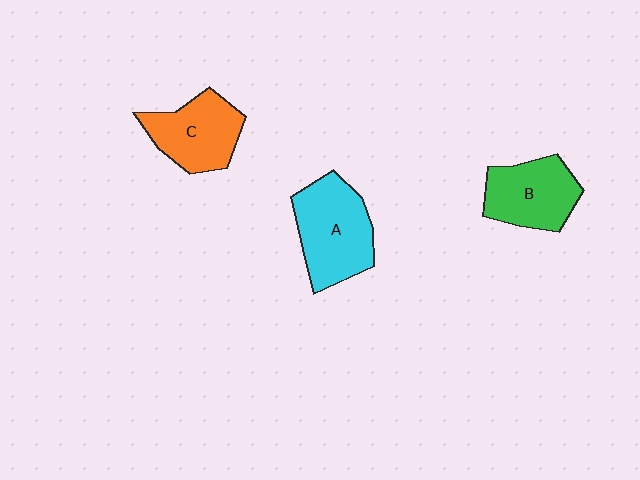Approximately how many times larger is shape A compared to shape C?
Approximately 1.2 times.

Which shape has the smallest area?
Shape B (green).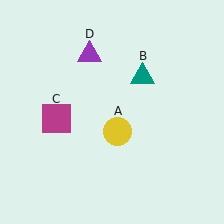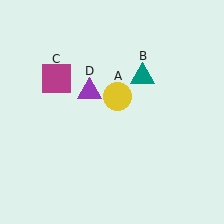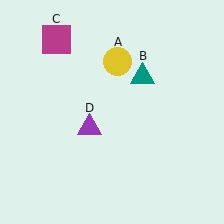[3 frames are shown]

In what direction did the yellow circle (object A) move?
The yellow circle (object A) moved up.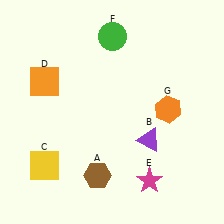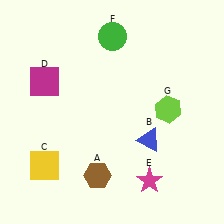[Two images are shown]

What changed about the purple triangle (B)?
In Image 1, B is purple. In Image 2, it changed to blue.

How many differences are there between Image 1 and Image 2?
There are 3 differences between the two images.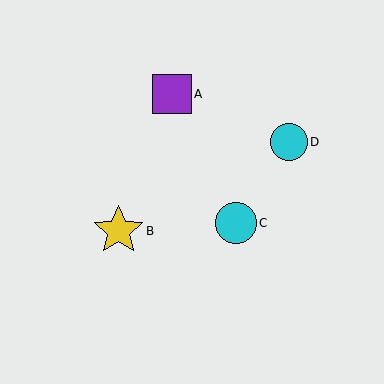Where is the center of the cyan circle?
The center of the cyan circle is at (236, 223).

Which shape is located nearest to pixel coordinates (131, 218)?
The yellow star (labeled B) at (119, 231) is nearest to that location.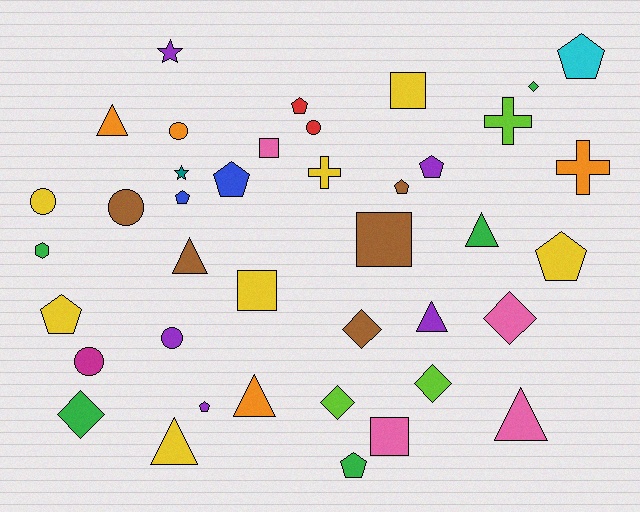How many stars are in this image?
There are 2 stars.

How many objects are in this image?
There are 40 objects.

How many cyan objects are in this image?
There is 1 cyan object.